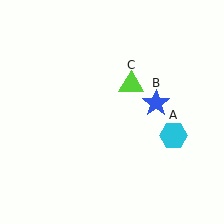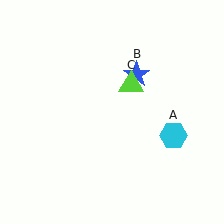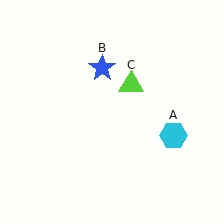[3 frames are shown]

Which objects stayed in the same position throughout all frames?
Cyan hexagon (object A) and lime triangle (object C) remained stationary.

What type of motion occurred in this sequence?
The blue star (object B) rotated counterclockwise around the center of the scene.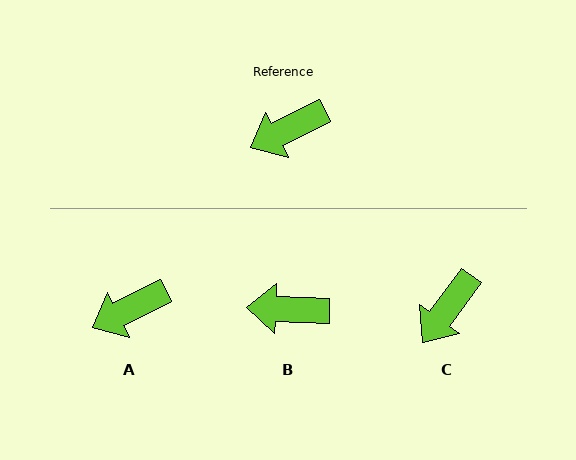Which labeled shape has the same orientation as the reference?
A.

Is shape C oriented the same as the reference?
No, it is off by about 27 degrees.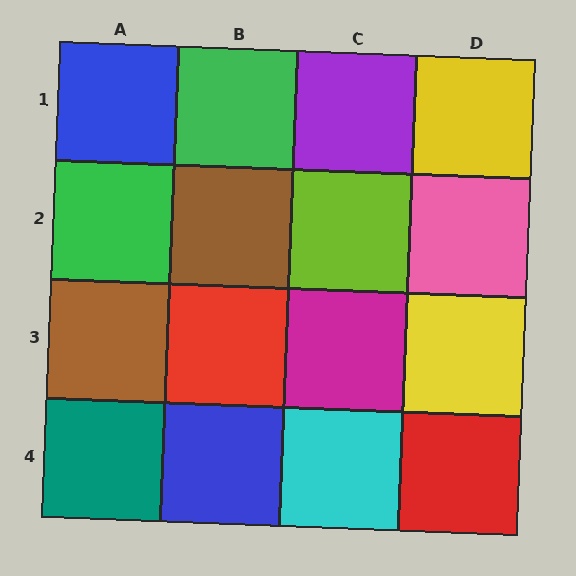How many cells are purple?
1 cell is purple.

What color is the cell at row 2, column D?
Pink.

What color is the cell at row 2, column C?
Lime.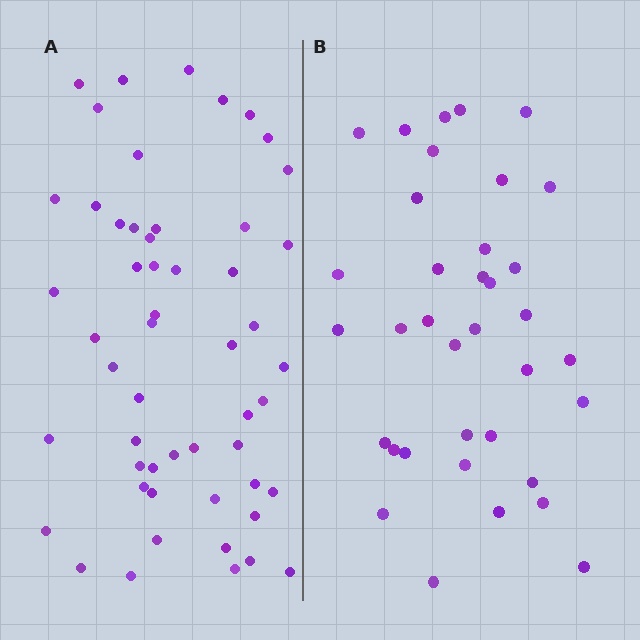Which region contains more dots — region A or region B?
Region A (the left region) has more dots.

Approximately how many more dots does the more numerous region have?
Region A has approximately 15 more dots than region B.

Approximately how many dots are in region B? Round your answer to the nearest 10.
About 40 dots. (The exact count is 36, which rounds to 40.)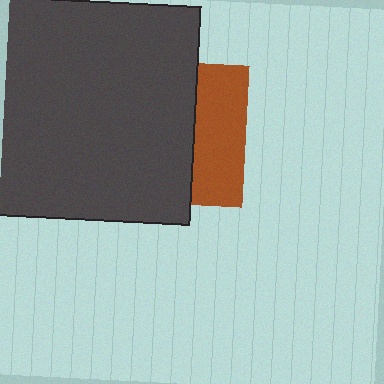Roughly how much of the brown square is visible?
A small part of it is visible (roughly 37%).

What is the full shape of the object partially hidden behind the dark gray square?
The partially hidden object is a brown square.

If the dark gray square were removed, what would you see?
You would see the complete brown square.